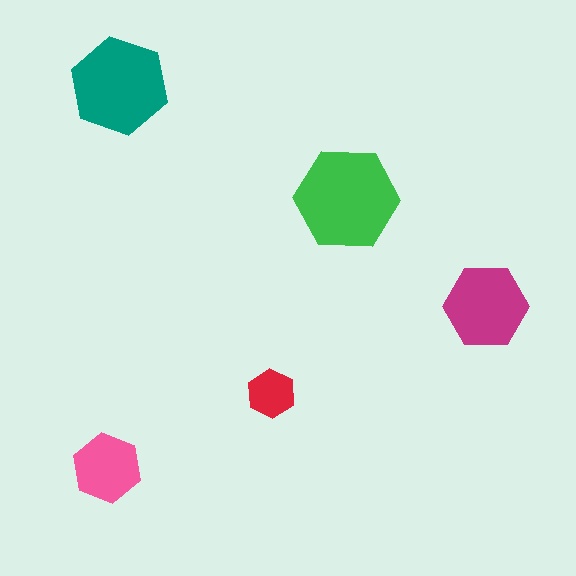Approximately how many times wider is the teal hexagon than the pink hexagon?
About 1.5 times wider.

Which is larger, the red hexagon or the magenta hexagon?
The magenta one.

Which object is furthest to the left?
The pink hexagon is leftmost.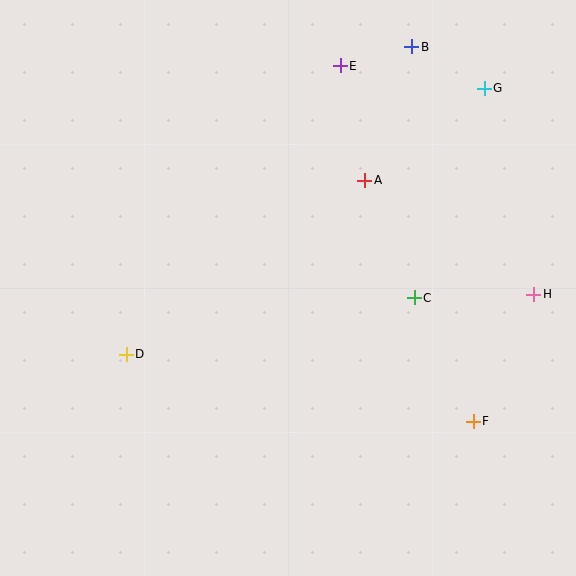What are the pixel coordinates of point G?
Point G is at (484, 88).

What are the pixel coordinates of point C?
Point C is at (414, 298).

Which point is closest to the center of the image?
Point C at (414, 298) is closest to the center.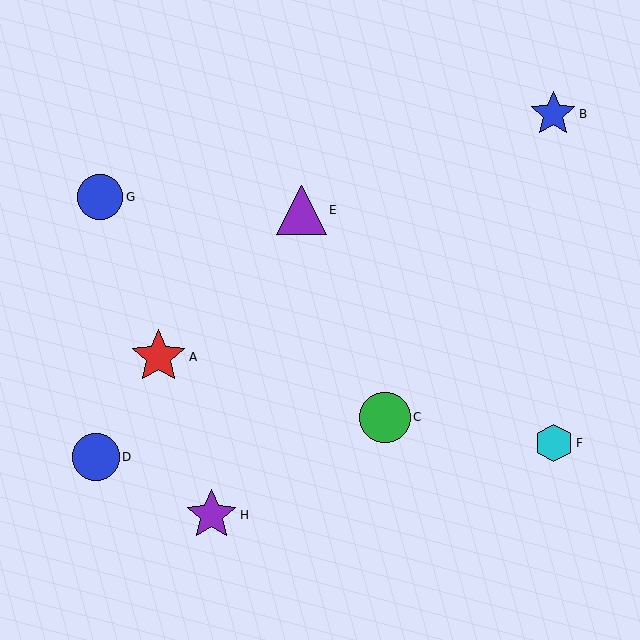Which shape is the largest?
The red star (labeled A) is the largest.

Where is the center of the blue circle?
The center of the blue circle is at (100, 197).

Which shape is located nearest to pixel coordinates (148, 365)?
The red star (labeled A) at (159, 357) is nearest to that location.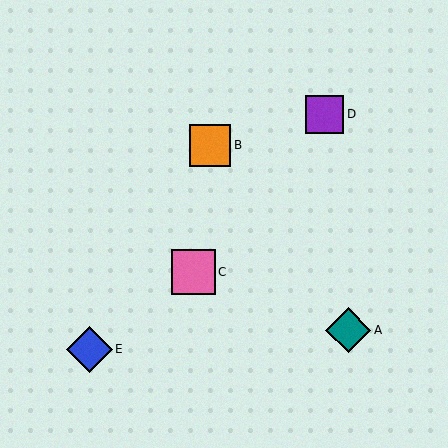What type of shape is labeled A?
Shape A is a teal diamond.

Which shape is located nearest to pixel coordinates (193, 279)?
The pink square (labeled C) at (193, 272) is nearest to that location.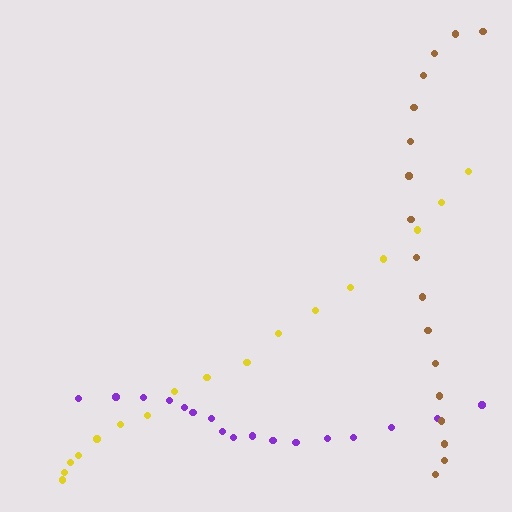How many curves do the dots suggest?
There are 3 distinct paths.